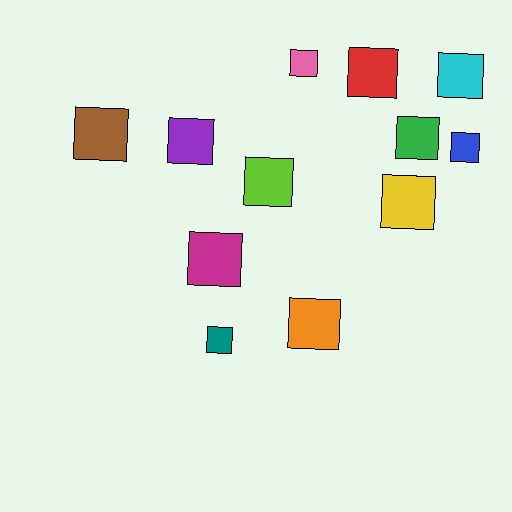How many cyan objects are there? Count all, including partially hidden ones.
There is 1 cyan object.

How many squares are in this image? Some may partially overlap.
There are 12 squares.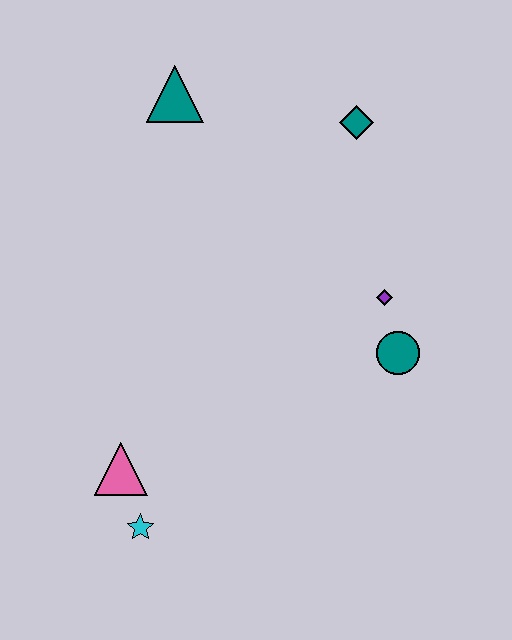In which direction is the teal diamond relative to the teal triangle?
The teal diamond is to the right of the teal triangle.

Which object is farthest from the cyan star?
The teal diamond is farthest from the cyan star.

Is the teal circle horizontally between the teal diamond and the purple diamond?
No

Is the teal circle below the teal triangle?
Yes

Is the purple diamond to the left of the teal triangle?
No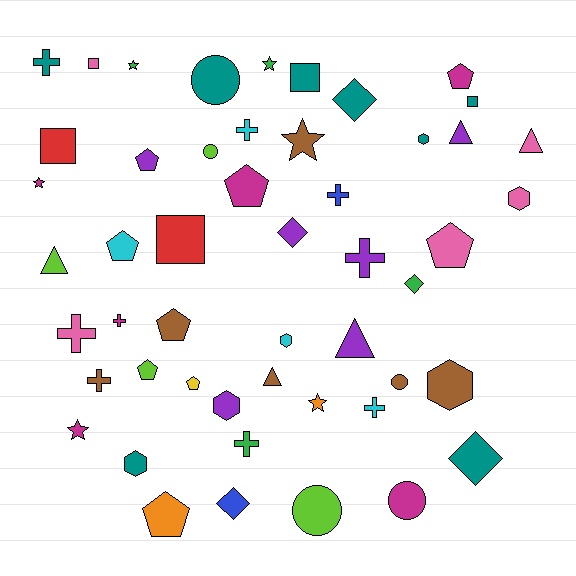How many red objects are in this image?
There are 2 red objects.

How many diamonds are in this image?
There are 5 diamonds.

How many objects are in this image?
There are 50 objects.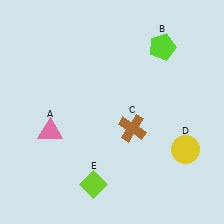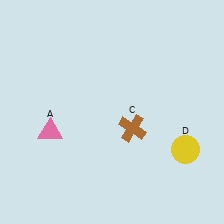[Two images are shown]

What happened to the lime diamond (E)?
The lime diamond (E) was removed in Image 2. It was in the bottom-left area of Image 1.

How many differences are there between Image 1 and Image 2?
There are 2 differences between the two images.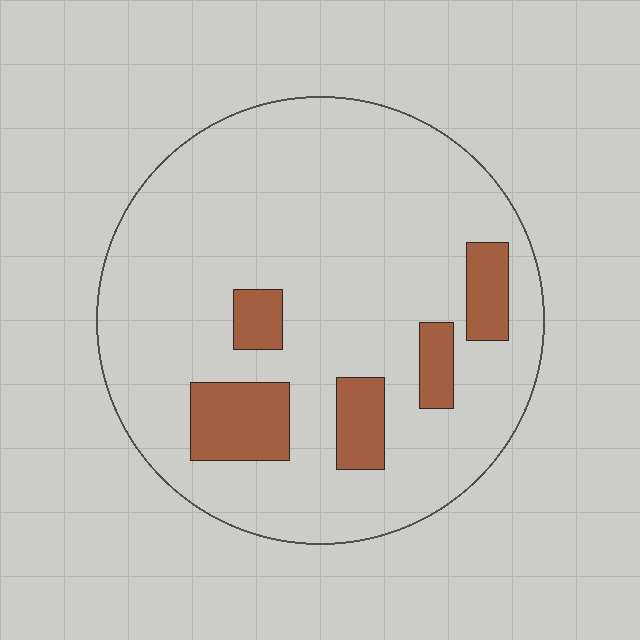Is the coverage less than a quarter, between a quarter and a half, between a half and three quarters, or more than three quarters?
Less than a quarter.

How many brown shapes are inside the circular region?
5.